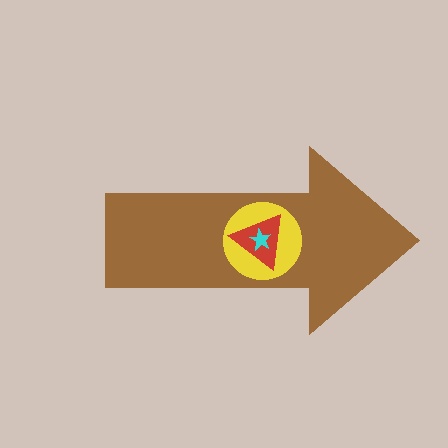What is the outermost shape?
The brown arrow.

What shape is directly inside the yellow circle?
The red triangle.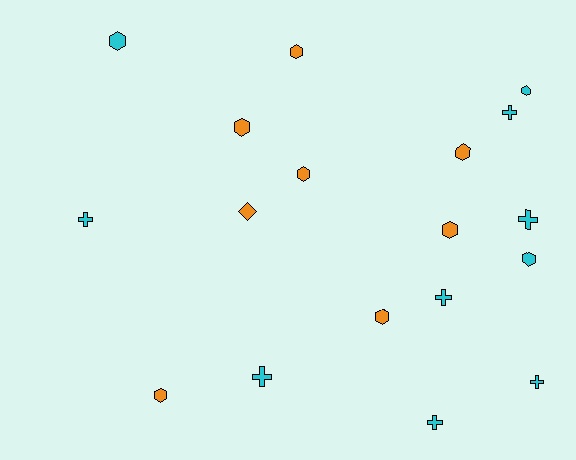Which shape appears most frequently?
Hexagon, with 10 objects.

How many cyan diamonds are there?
There are no cyan diamonds.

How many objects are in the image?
There are 18 objects.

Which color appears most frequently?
Cyan, with 10 objects.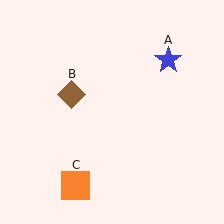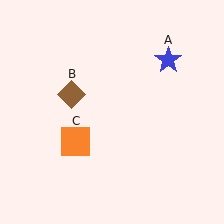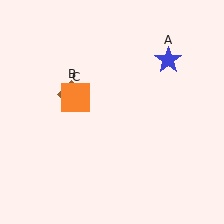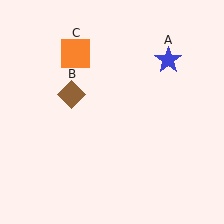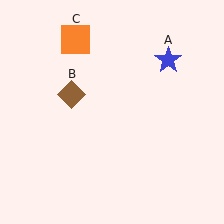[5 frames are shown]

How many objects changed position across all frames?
1 object changed position: orange square (object C).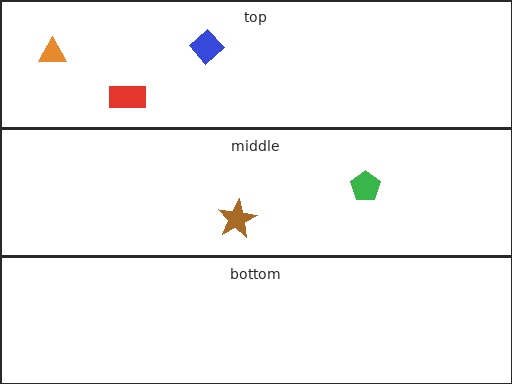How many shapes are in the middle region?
2.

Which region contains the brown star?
The middle region.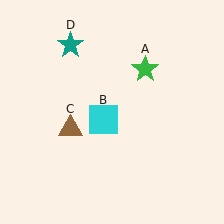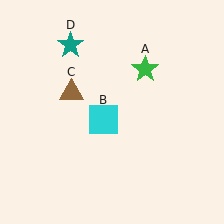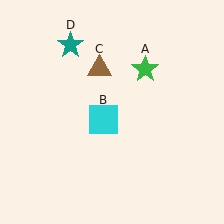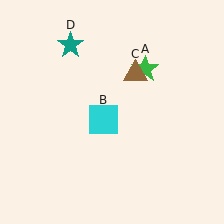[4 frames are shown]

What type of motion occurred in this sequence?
The brown triangle (object C) rotated clockwise around the center of the scene.